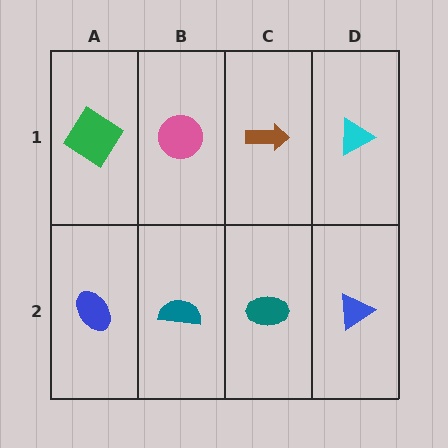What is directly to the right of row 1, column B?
A brown arrow.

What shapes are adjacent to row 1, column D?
A blue triangle (row 2, column D), a brown arrow (row 1, column C).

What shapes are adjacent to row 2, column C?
A brown arrow (row 1, column C), a teal semicircle (row 2, column B), a blue triangle (row 2, column D).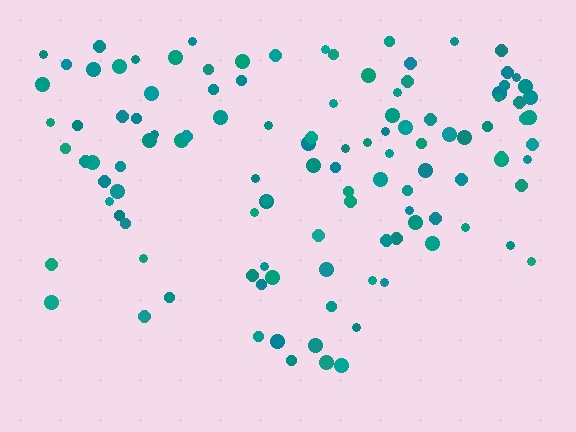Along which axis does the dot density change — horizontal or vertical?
Vertical.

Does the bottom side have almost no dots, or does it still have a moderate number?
Still a moderate number, just noticeably fewer than the top.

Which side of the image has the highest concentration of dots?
The top.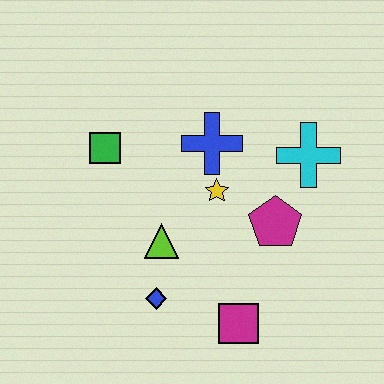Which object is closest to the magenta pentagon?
The yellow star is closest to the magenta pentagon.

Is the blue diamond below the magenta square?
No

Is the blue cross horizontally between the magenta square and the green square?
Yes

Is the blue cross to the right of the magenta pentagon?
No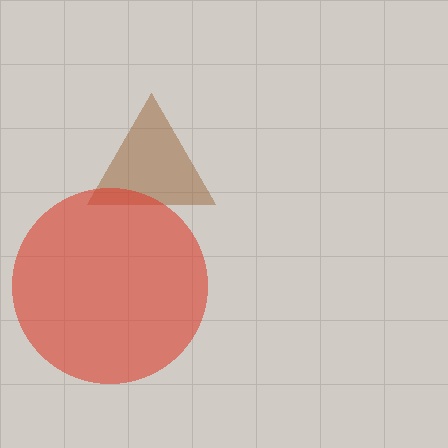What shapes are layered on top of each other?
The layered shapes are: a brown triangle, a red circle.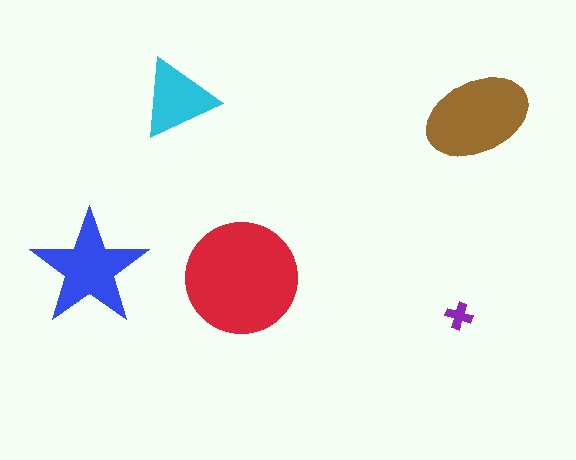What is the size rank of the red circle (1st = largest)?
1st.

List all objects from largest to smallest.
The red circle, the brown ellipse, the blue star, the cyan triangle, the purple cross.